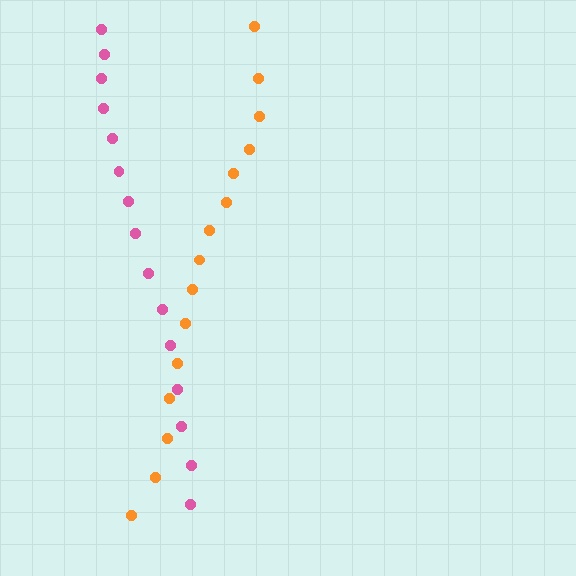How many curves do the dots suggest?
There are 2 distinct paths.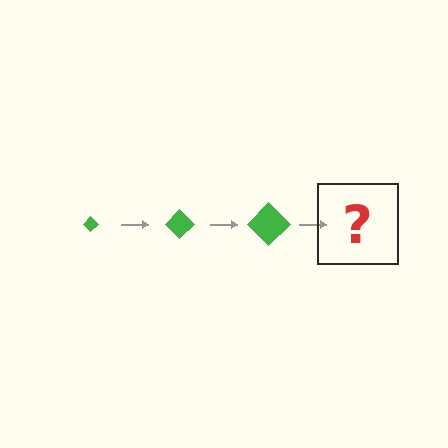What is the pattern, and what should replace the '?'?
The pattern is that the diamond gets progressively larger each step. The '?' should be a green diamond, larger than the previous one.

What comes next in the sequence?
The next element should be a green diamond, larger than the previous one.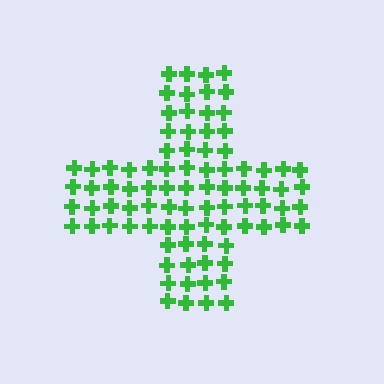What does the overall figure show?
The overall figure shows a cross.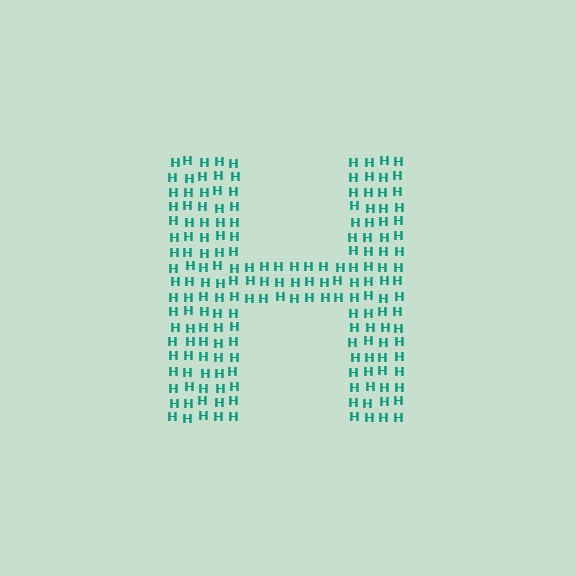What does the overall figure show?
The overall figure shows the letter H.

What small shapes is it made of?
It is made of small letter H's.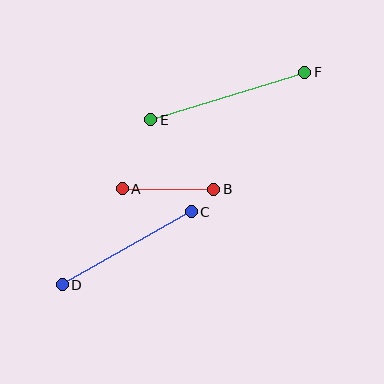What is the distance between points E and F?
The distance is approximately 161 pixels.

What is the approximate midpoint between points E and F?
The midpoint is at approximately (228, 96) pixels.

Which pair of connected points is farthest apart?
Points E and F are farthest apart.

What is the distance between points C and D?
The distance is approximately 148 pixels.